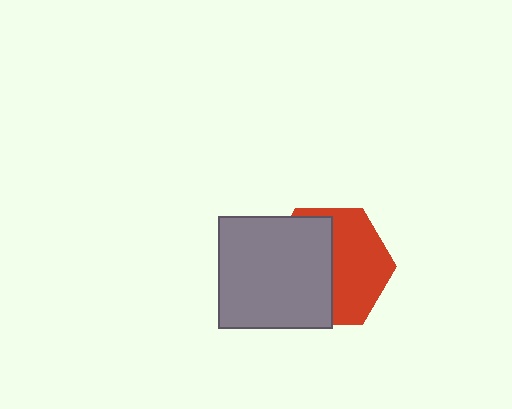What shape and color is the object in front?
The object in front is a gray rectangle.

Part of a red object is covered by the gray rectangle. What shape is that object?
It is a hexagon.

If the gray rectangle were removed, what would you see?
You would see the complete red hexagon.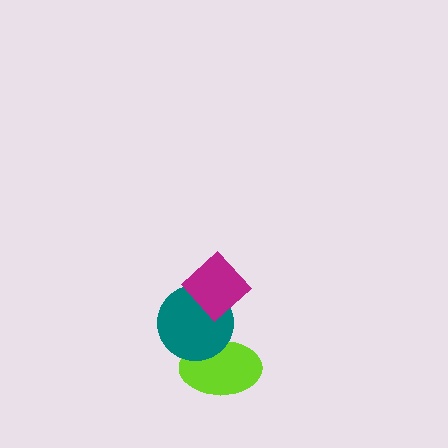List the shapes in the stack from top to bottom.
From top to bottom: the magenta diamond, the teal circle, the lime ellipse.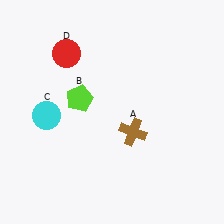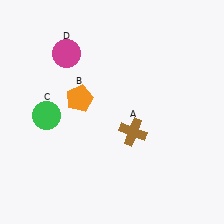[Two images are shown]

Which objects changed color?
B changed from lime to orange. C changed from cyan to green. D changed from red to magenta.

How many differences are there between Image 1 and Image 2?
There are 3 differences between the two images.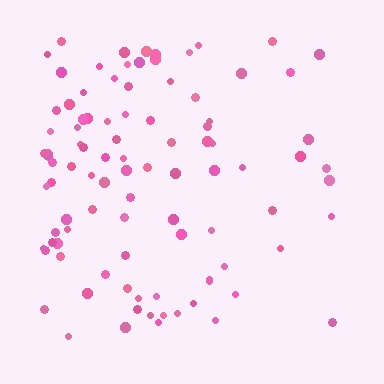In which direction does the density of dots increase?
From right to left, with the left side densest.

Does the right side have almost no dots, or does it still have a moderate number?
Still a moderate number, just noticeably fewer than the left.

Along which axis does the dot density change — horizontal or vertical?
Horizontal.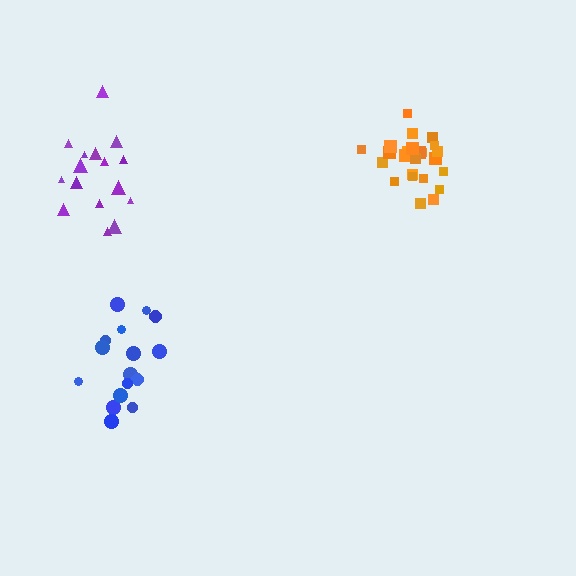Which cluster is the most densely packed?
Orange.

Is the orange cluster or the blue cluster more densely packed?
Orange.